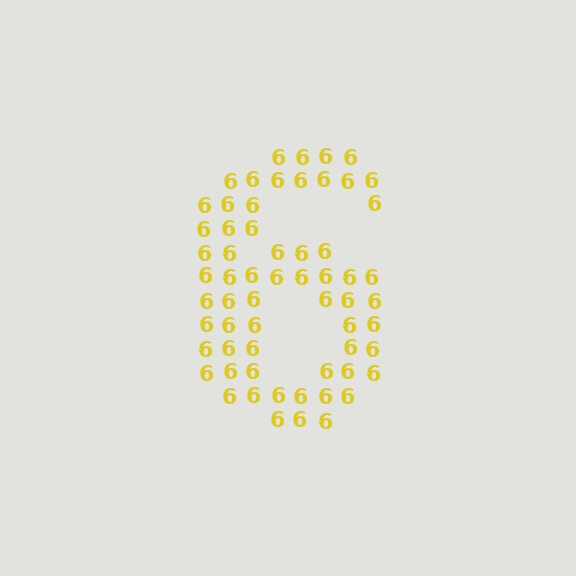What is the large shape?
The large shape is the digit 6.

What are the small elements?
The small elements are digit 6's.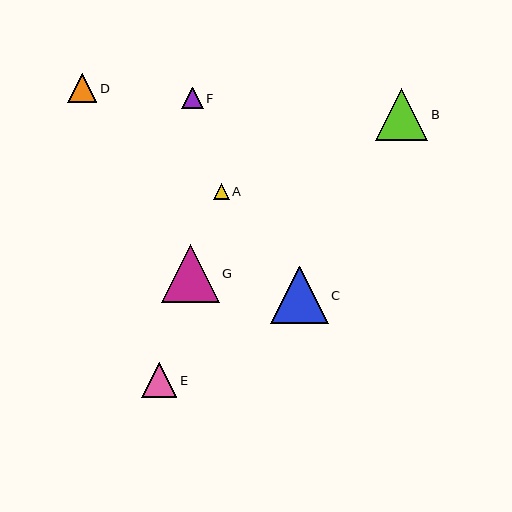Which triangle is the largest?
Triangle G is the largest with a size of approximately 58 pixels.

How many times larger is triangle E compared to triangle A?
Triangle E is approximately 2.2 times the size of triangle A.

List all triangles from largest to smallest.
From largest to smallest: G, C, B, E, D, F, A.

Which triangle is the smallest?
Triangle A is the smallest with a size of approximately 16 pixels.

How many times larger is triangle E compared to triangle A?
Triangle E is approximately 2.2 times the size of triangle A.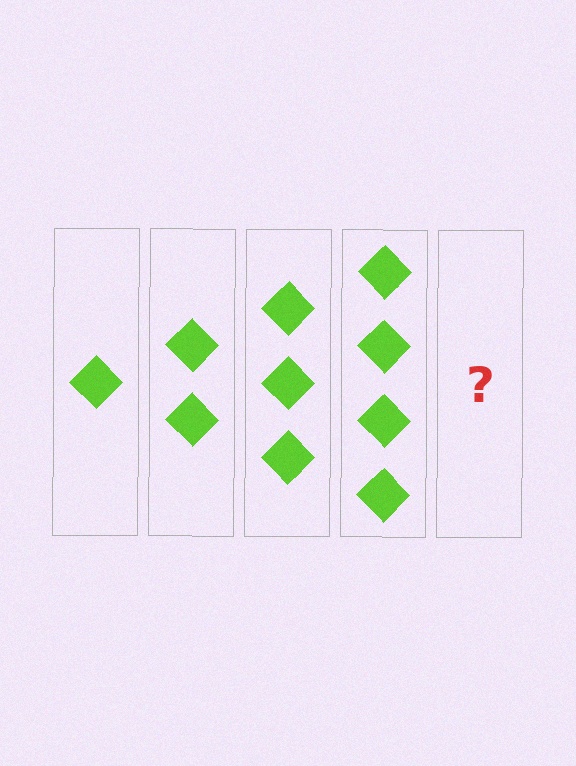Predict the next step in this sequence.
The next step is 5 diamonds.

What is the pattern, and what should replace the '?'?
The pattern is that each step adds one more diamond. The '?' should be 5 diamonds.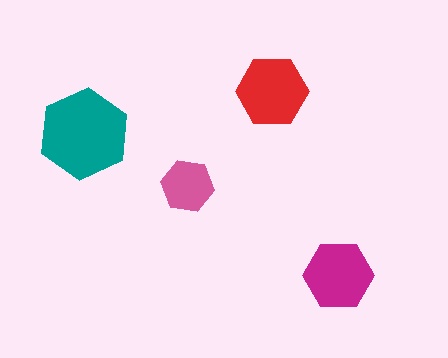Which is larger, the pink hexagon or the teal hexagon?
The teal one.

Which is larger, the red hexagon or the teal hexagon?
The teal one.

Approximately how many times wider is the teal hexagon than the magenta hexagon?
About 1.5 times wider.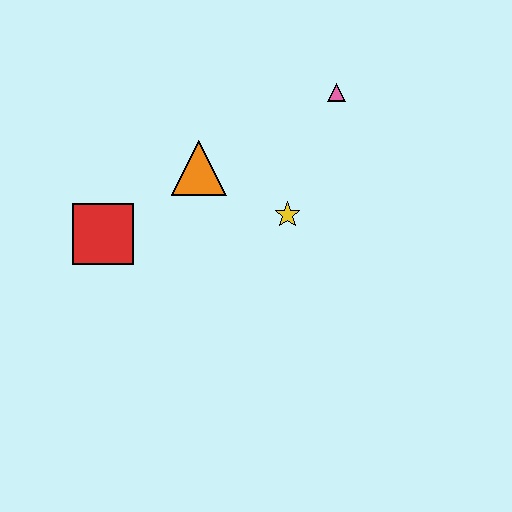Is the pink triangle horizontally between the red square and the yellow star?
No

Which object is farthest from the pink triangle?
The red square is farthest from the pink triangle.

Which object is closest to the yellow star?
The orange triangle is closest to the yellow star.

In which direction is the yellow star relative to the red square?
The yellow star is to the right of the red square.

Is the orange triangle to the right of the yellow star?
No